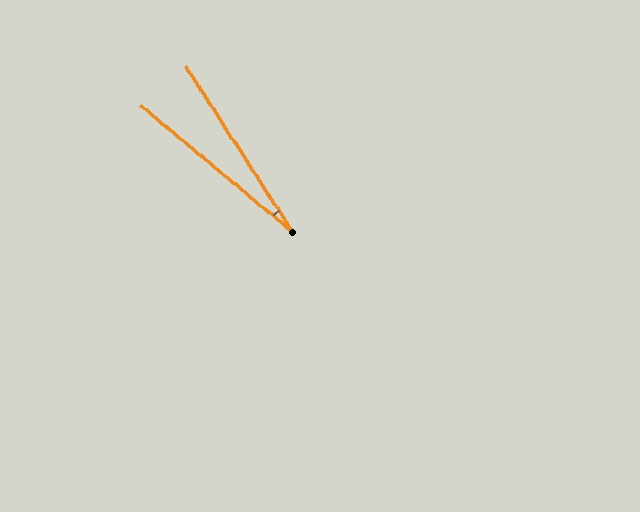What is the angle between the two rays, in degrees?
Approximately 17 degrees.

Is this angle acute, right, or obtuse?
It is acute.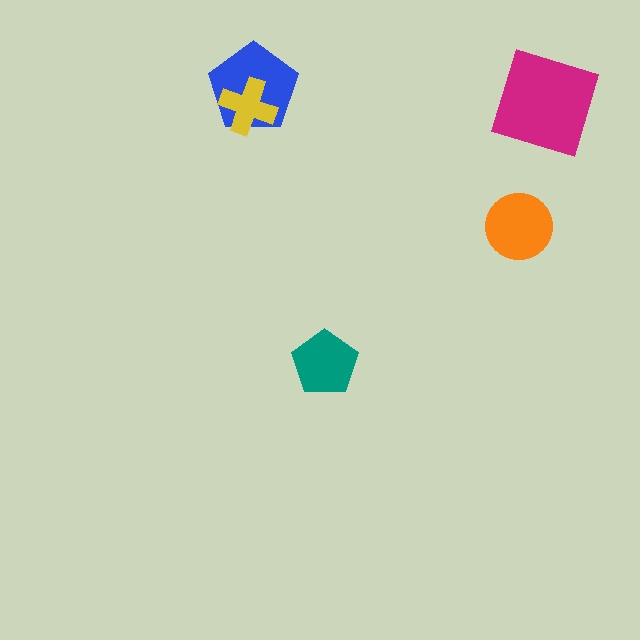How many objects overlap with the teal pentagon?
0 objects overlap with the teal pentagon.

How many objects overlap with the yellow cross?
1 object overlaps with the yellow cross.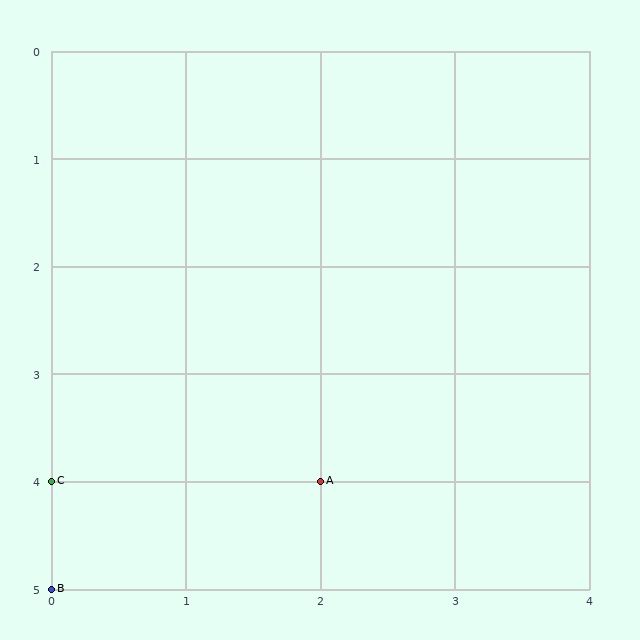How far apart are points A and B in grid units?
Points A and B are 2 columns and 1 row apart (about 2.2 grid units diagonally).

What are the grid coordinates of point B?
Point B is at grid coordinates (0, 5).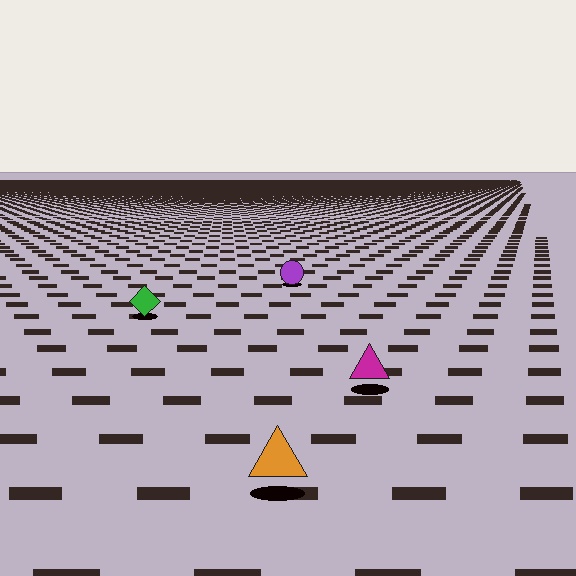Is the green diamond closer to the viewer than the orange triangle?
No. The orange triangle is closer — you can tell from the texture gradient: the ground texture is coarser near it.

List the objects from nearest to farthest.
From nearest to farthest: the orange triangle, the magenta triangle, the green diamond, the purple circle.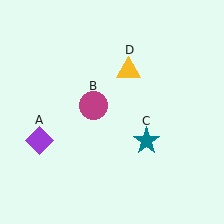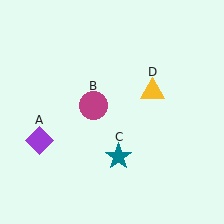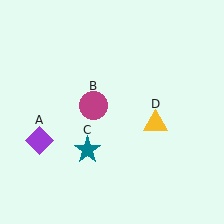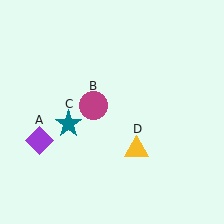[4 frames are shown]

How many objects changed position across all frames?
2 objects changed position: teal star (object C), yellow triangle (object D).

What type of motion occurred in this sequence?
The teal star (object C), yellow triangle (object D) rotated clockwise around the center of the scene.